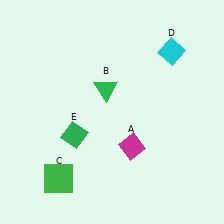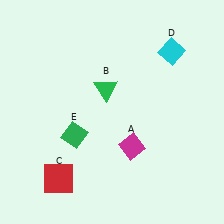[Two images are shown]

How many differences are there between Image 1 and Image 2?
There is 1 difference between the two images.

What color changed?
The square (C) changed from green in Image 1 to red in Image 2.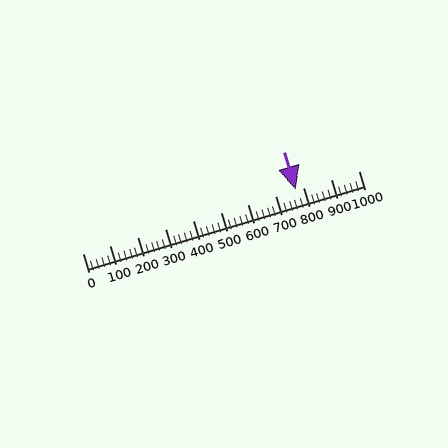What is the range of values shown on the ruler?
The ruler shows values from 0 to 1000.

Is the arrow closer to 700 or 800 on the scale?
The arrow is closer to 800.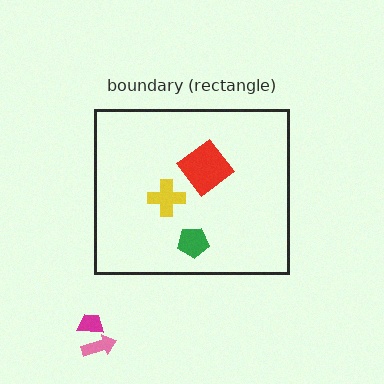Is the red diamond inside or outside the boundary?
Inside.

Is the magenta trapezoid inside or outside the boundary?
Outside.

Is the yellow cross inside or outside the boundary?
Inside.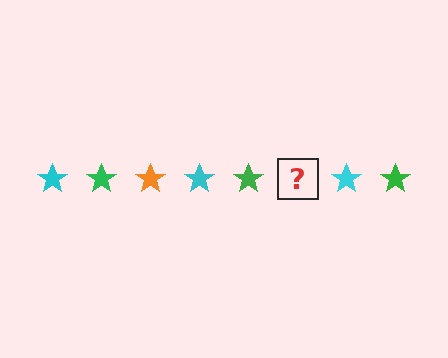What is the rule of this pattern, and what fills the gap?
The rule is that the pattern cycles through cyan, green, orange stars. The gap should be filled with an orange star.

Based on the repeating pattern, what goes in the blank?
The blank should be an orange star.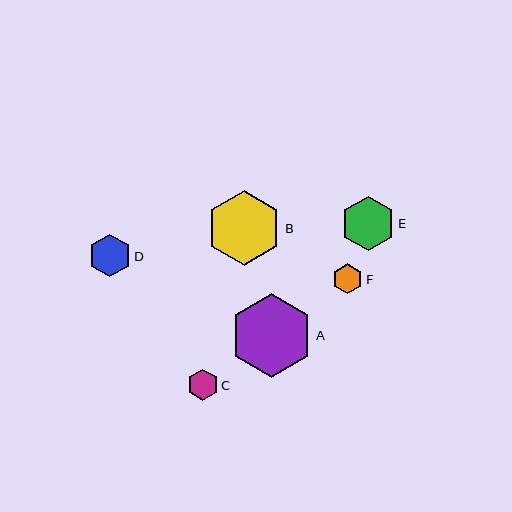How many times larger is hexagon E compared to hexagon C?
Hexagon E is approximately 1.7 times the size of hexagon C.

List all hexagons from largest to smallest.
From largest to smallest: A, B, E, D, C, F.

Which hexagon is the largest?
Hexagon A is the largest with a size of approximately 83 pixels.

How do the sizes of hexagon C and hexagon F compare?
Hexagon C and hexagon F are approximately the same size.